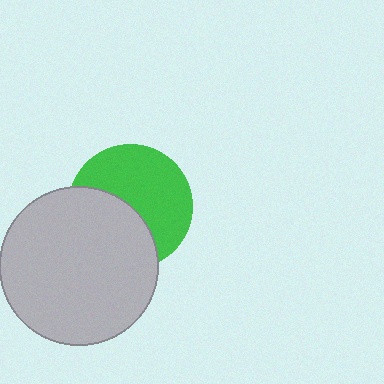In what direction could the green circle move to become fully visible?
The green circle could move toward the upper-right. That would shift it out from behind the light gray circle entirely.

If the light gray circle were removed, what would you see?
You would see the complete green circle.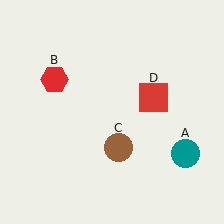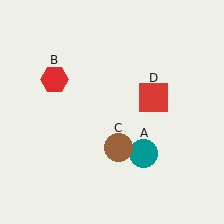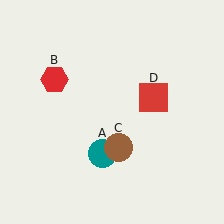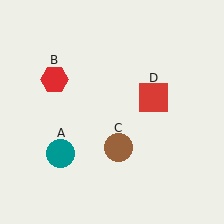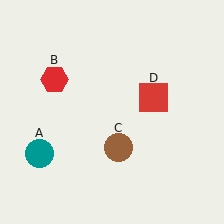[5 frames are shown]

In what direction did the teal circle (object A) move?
The teal circle (object A) moved left.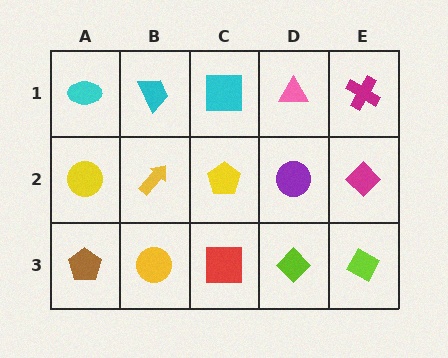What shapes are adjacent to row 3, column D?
A purple circle (row 2, column D), a red square (row 3, column C), a lime diamond (row 3, column E).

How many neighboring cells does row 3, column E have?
2.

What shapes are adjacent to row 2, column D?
A pink triangle (row 1, column D), a lime diamond (row 3, column D), a yellow pentagon (row 2, column C), a magenta diamond (row 2, column E).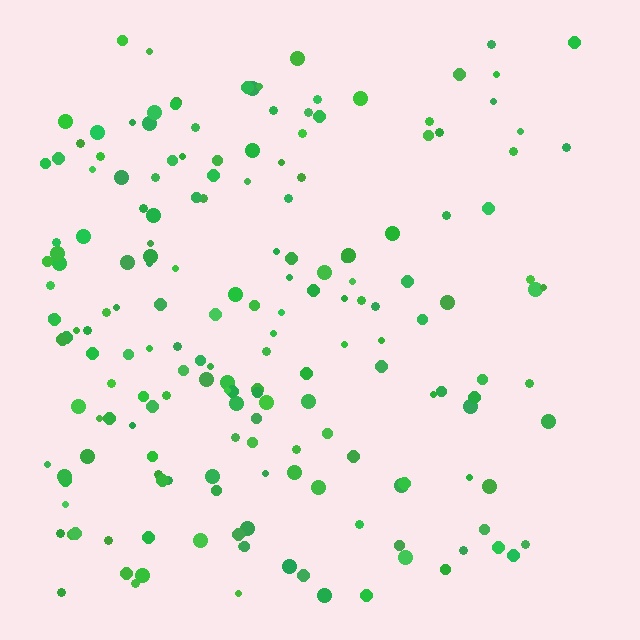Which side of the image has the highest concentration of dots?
The left.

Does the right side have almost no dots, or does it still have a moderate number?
Still a moderate number, just noticeably fewer than the left.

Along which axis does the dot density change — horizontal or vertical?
Horizontal.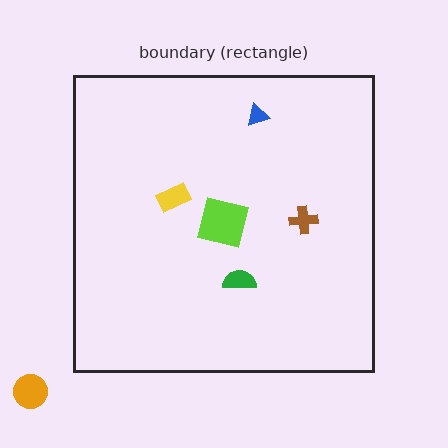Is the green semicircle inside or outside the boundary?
Inside.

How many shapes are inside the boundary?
5 inside, 1 outside.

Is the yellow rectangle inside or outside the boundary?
Inside.